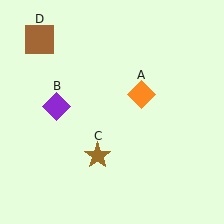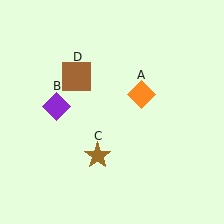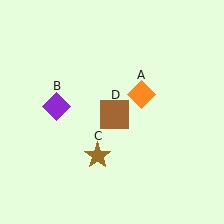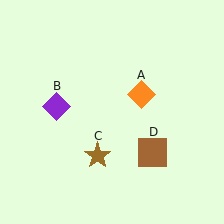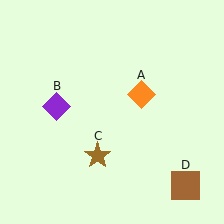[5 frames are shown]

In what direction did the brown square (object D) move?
The brown square (object D) moved down and to the right.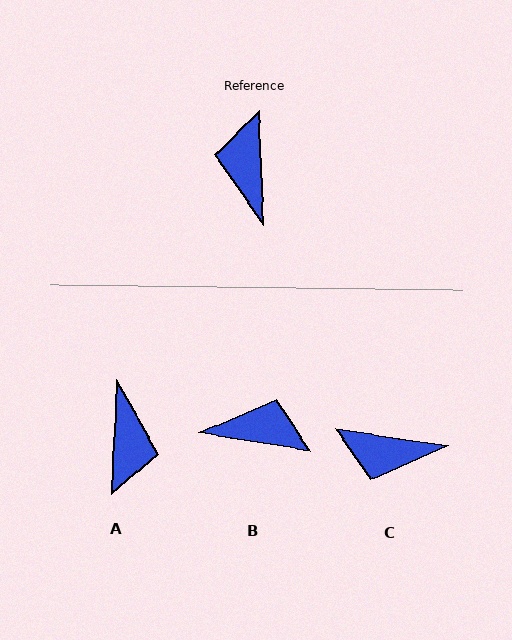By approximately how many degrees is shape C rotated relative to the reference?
Approximately 79 degrees counter-clockwise.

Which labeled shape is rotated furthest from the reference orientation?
A, about 175 degrees away.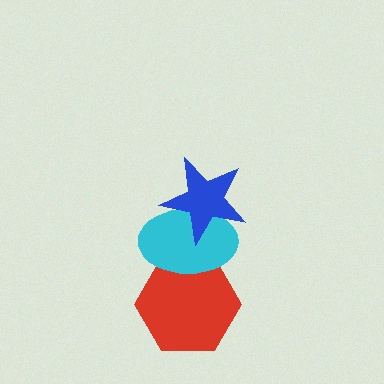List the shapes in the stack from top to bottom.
From top to bottom: the blue star, the cyan ellipse, the red hexagon.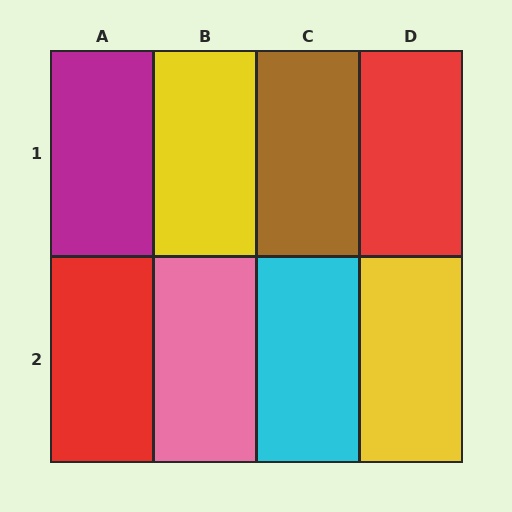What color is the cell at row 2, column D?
Yellow.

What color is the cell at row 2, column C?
Cyan.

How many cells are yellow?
2 cells are yellow.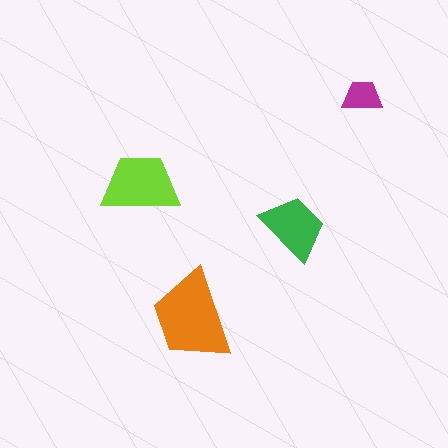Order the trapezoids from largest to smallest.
the orange one, the lime one, the green one, the magenta one.